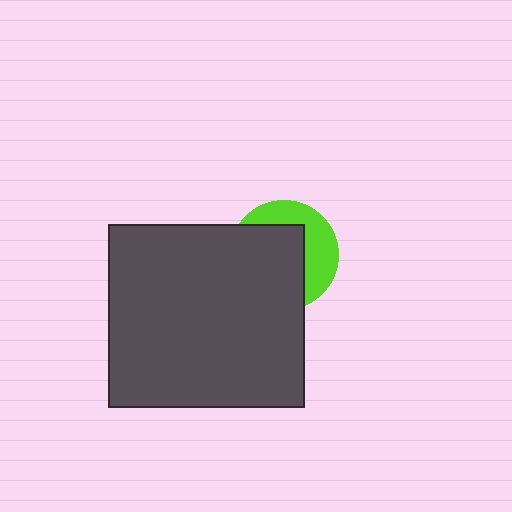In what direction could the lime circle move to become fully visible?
The lime circle could move toward the upper-right. That would shift it out from behind the dark gray rectangle entirely.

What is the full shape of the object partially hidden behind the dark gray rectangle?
The partially hidden object is a lime circle.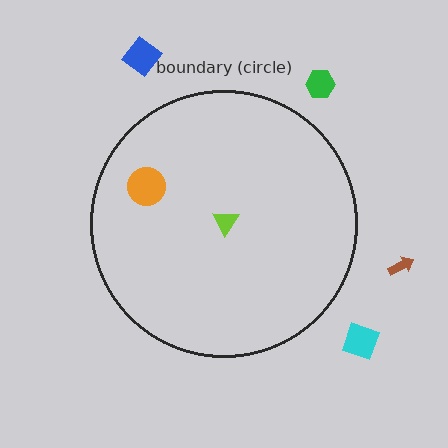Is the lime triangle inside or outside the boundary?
Inside.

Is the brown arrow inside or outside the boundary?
Outside.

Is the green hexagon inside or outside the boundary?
Outside.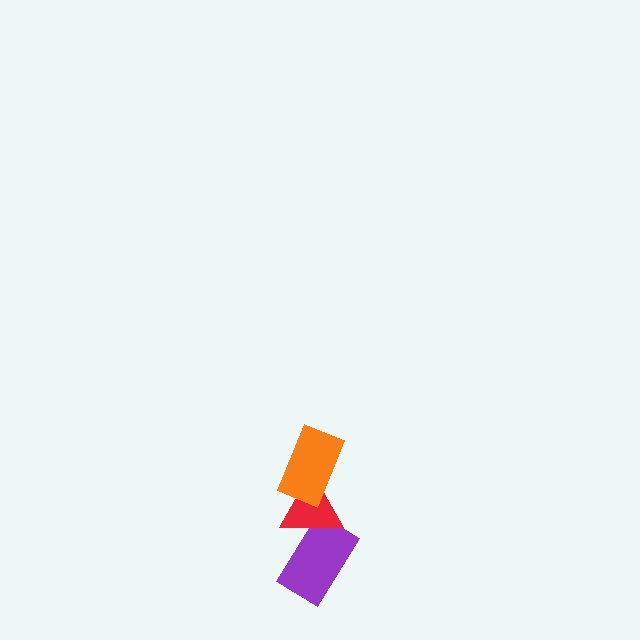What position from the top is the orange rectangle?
The orange rectangle is 1st from the top.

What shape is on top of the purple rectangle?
The red triangle is on top of the purple rectangle.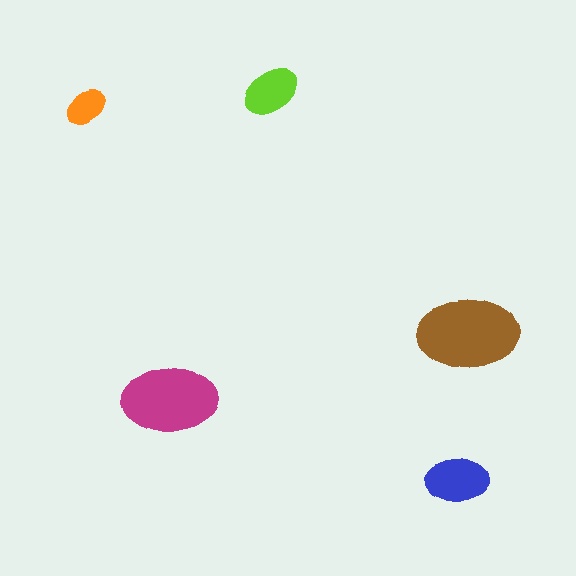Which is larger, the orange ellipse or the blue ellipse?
The blue one.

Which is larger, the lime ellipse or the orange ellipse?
The lime one.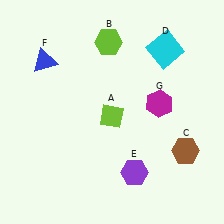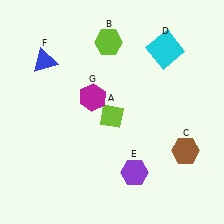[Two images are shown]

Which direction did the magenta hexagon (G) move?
The magenta hexagon (G) moved left.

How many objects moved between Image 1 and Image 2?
1 object moved between the two images.